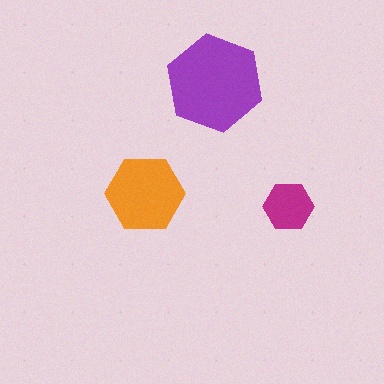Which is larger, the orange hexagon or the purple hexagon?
The purple one.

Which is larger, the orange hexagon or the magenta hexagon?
The orange one.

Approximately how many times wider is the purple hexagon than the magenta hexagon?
About 2 times wider.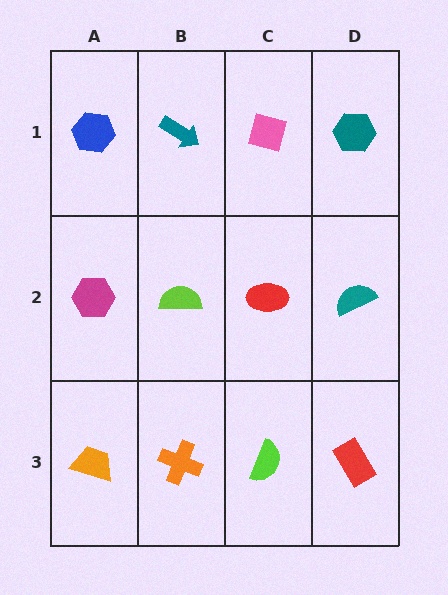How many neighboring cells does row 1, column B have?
3.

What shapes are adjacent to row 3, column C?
A red ellipse (row 2, column C), an orange cross (row 3, column B), a red rectangle (row 3, column D).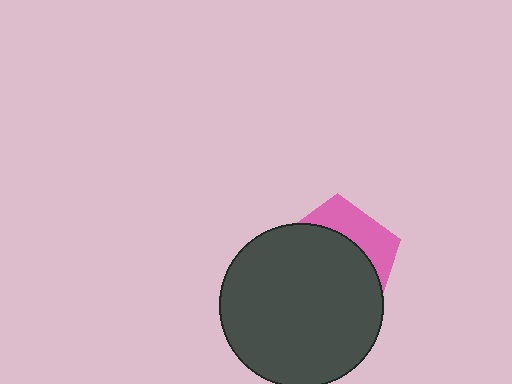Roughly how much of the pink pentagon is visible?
A small part of it is visible (roughly 30%).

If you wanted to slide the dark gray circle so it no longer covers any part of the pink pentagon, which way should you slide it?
Slide it down — that is the most direct way to separate the two shapes.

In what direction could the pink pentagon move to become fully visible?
The pink pentagon could move up. That would shift it out from behind the dark gray circle entirely.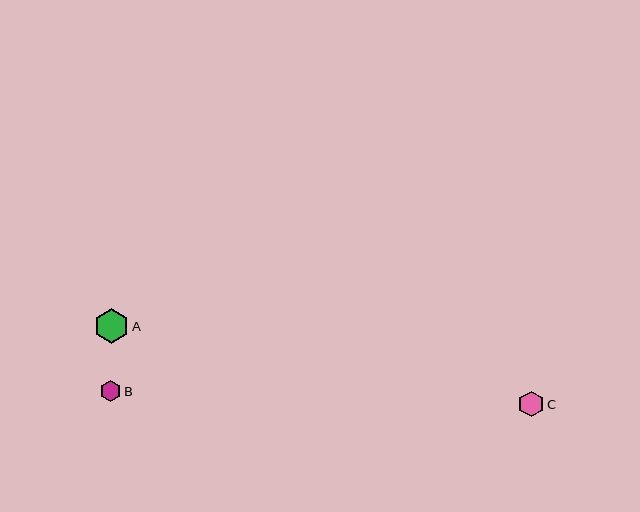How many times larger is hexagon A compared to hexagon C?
Hexagon A is approximately 1.4 times the size of hexagon C.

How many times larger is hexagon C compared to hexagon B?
Hexagon C is approximately 1.2 times the size of hexagon B.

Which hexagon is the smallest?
Hexagon B is the smallest with a size of approximately 21 pixels.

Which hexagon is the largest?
Hexagon A is the largest with a size of approximately 35 pixels.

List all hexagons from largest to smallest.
From largest to smallest: A, C, B.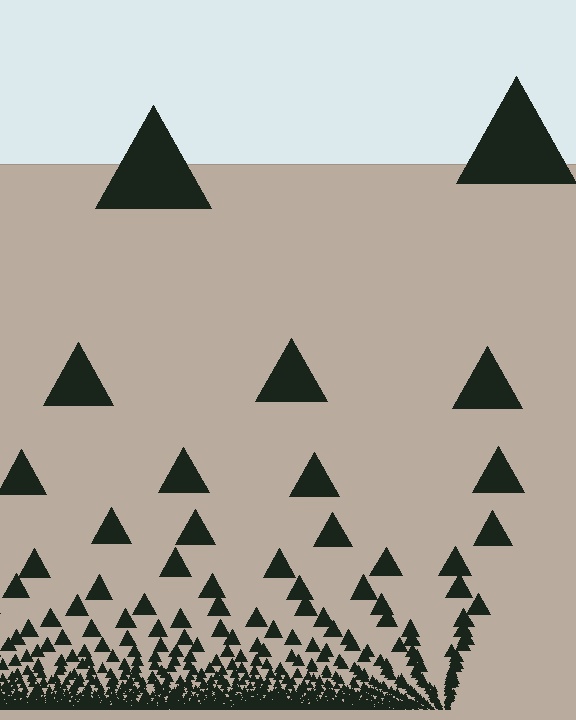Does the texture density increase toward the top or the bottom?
Density increases toward the bottom.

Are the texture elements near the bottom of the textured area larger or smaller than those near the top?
Smaller. The gradient is inverted — elements near the bottom are smaller and denser.